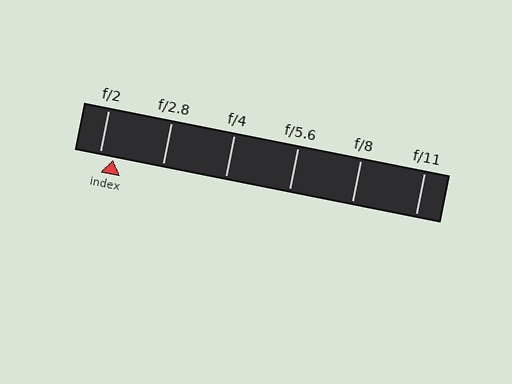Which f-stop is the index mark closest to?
The index mark is closest to f/2.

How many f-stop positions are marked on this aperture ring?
There are 6 f-stop positions marked.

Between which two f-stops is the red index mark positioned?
The index mark is between f/2 and f/2.8.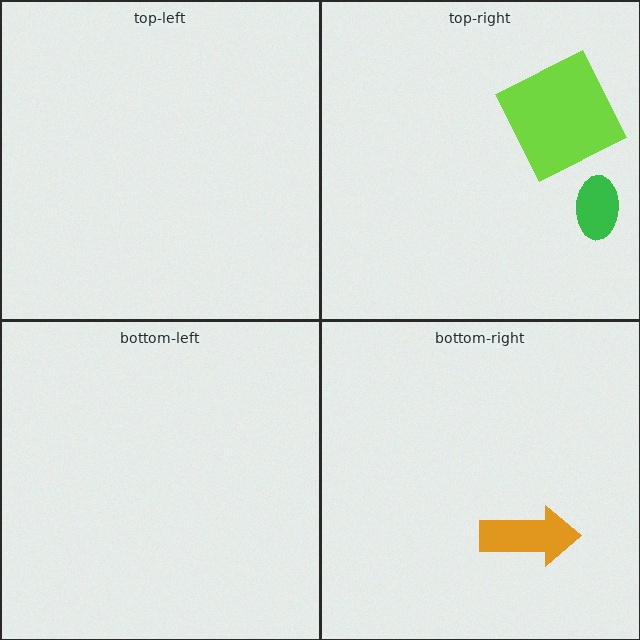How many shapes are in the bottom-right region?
1.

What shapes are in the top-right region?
The green ellipse, the lime square.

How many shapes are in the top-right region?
2.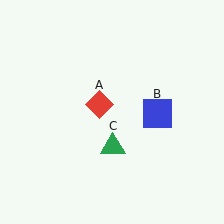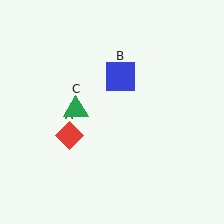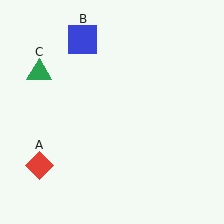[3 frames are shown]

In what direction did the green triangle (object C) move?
The green triangle (object C) moved up and to the left.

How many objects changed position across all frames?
3 objects changed position: red diamond (object A), blue square (object B), green triangle (object C).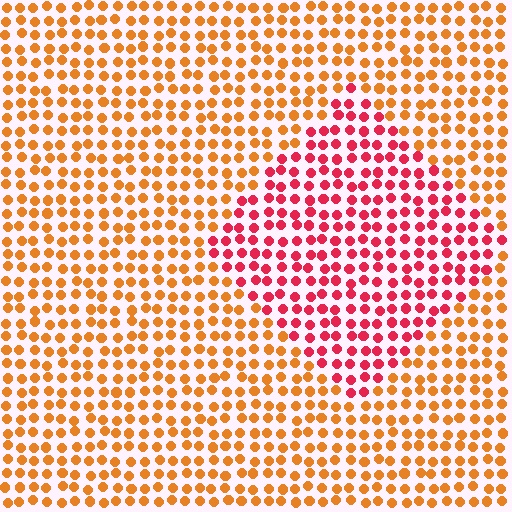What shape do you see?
I see a diamond.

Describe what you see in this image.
The image is filled with small orange elements in a uniform arrangement. A diamond-shaped region is visible where the elements are tinted to a slightly different hue, forming a subtle color boundary.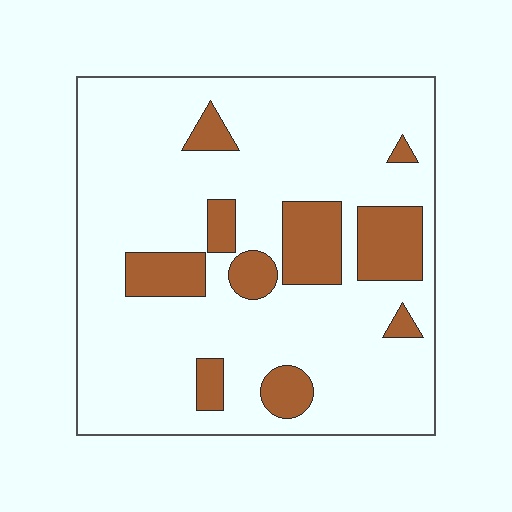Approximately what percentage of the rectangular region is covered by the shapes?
Approximately 20%.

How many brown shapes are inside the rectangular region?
10.